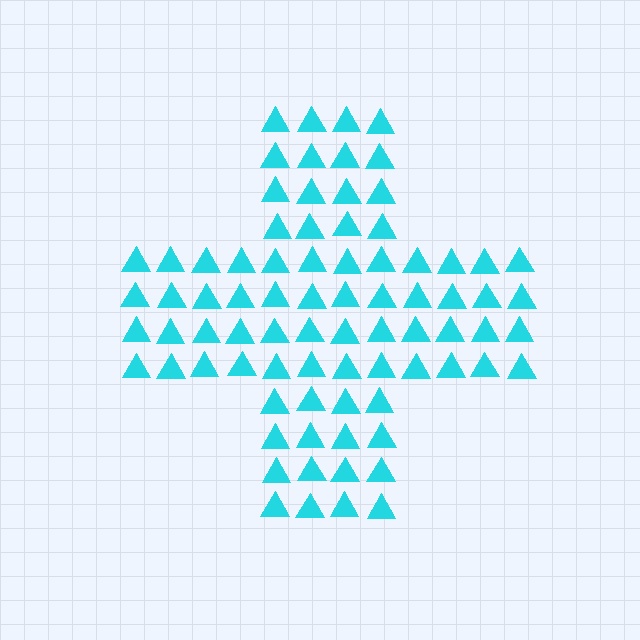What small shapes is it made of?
It is made of small triangles.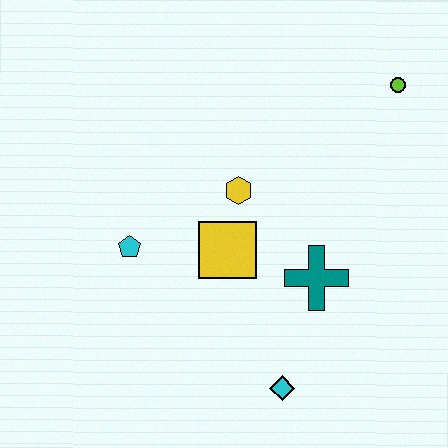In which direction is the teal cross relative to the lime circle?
The teal cross is below the lime circle.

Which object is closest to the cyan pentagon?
The yellow square is closest to the cyan pentagon.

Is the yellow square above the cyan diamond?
Yes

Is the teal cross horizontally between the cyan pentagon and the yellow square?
No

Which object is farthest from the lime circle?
The cyan diamond is farthest from the lime circle.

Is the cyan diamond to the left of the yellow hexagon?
No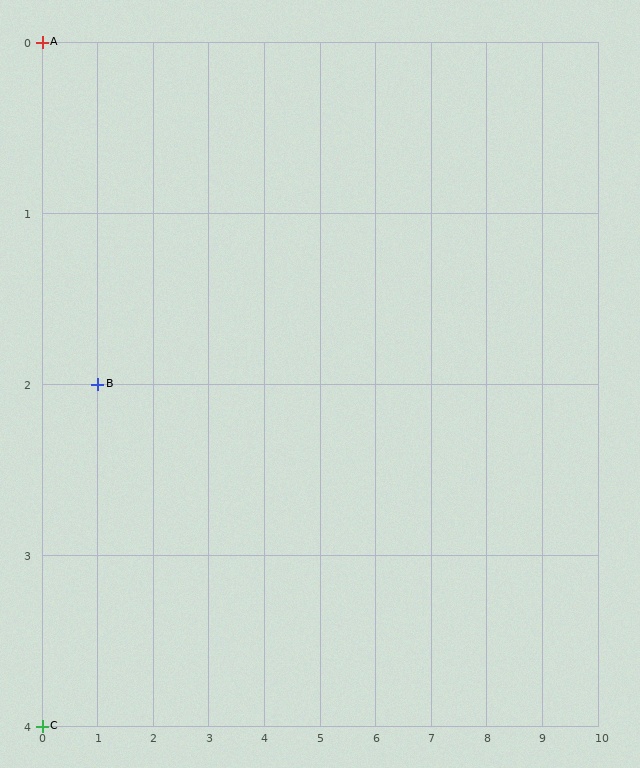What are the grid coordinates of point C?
Point C is at grid coordinates (0, 4).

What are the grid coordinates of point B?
Point B is at grid coordinates (1, 2).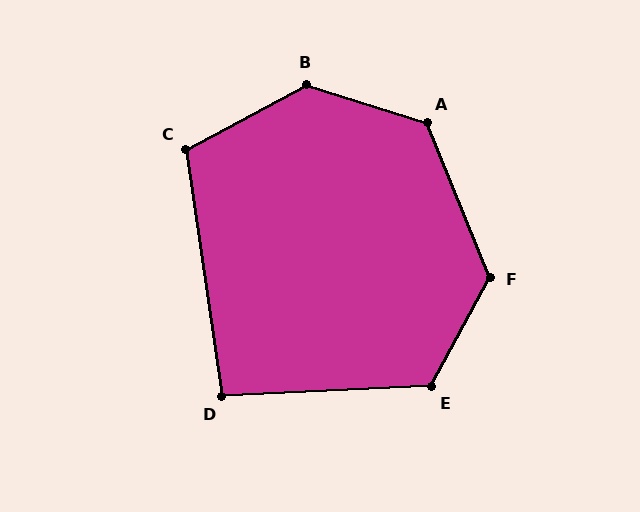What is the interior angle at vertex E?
Approximately 121 degrees (obtuse).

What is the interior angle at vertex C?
Approximately 110 degrees (obtuse).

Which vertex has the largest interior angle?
B, at approximately 135 degrees.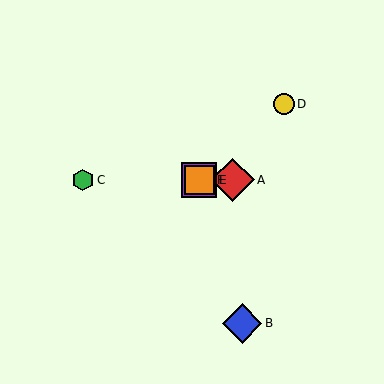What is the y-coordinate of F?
Object F is at y≈180.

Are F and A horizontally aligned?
Yes, both are at y≈180.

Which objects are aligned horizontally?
Objects A, C, E, F are aligned horizontally.